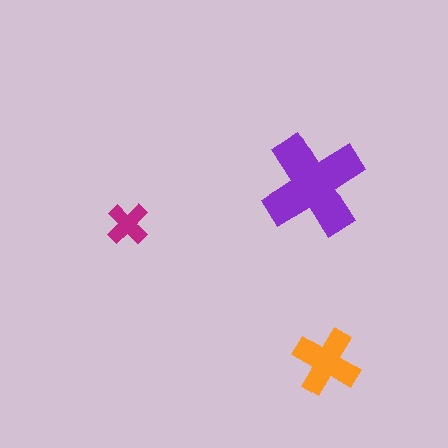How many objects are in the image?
There are 3 objects in the image.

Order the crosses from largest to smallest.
the purple one, the orange one, the magenta one.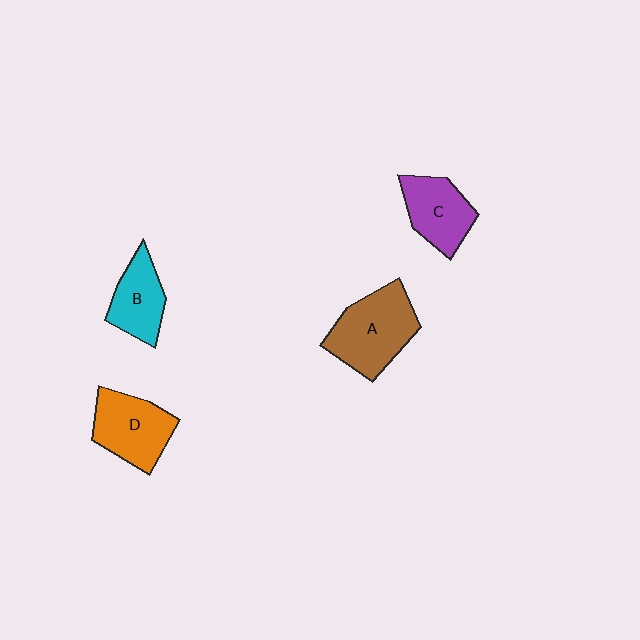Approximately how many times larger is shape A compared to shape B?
Approximately 1.5 times.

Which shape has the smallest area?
Shape B (cyan).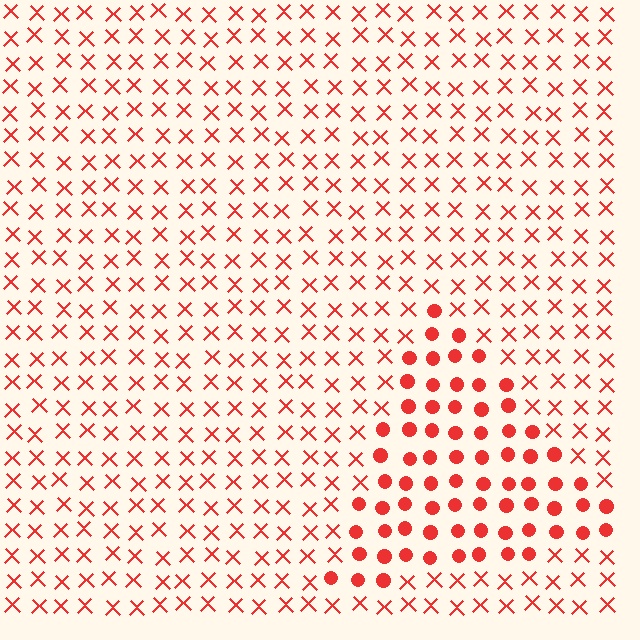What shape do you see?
I see a triangle.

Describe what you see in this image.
The image is filled with small red elements arranged in a uniform grid. A triangle-shaped region contains circles, while the surrounding area contains X marks. The boundary is defined purely by the change in element shape.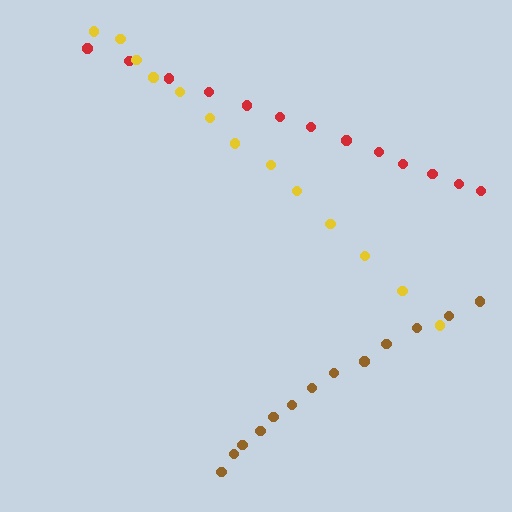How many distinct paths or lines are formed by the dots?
There are 3 distinct paths.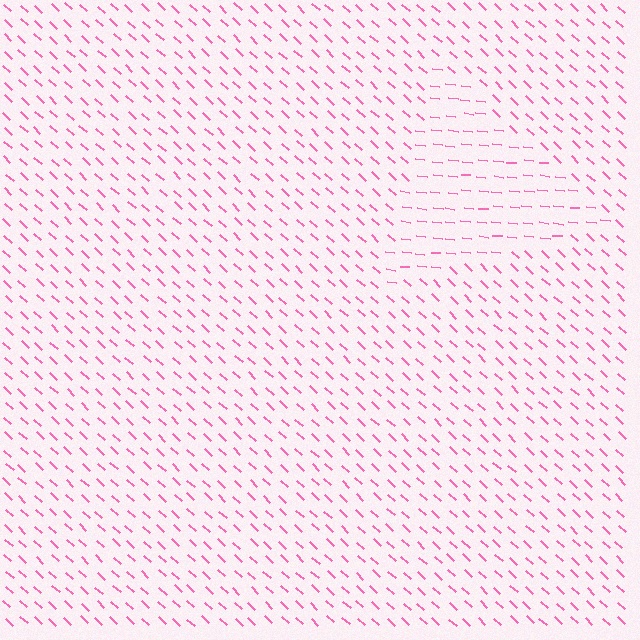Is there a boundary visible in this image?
Yes, there is a texture boundary formed by a change in line orientation.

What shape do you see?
I see a triangle.